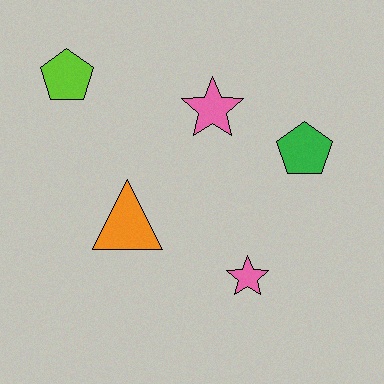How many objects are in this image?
There are 5 objects.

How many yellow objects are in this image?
There are no yellow objects.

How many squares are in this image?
There are no squares.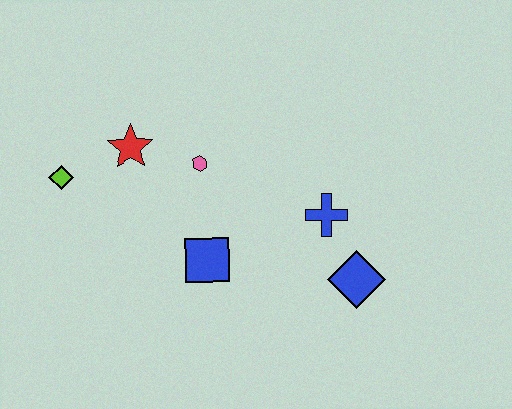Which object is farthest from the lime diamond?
The blue diamond is farthest from the lime diamond.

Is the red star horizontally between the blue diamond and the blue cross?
No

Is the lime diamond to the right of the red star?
No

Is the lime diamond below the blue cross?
No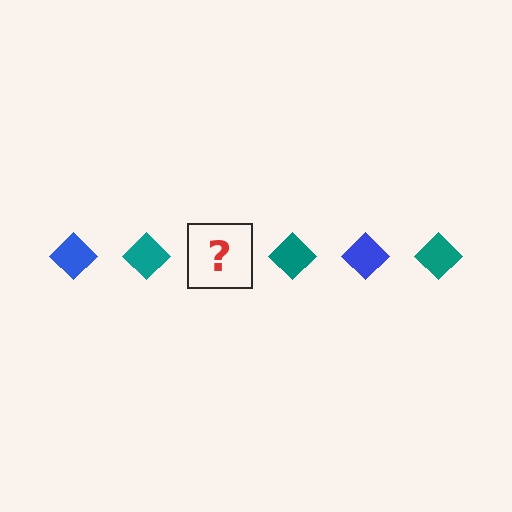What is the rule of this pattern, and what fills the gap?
The rule is that the pattern cycles through blue, teal diamonds. The gap should be filled with a blue diamond.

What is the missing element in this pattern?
The missing element is a blue diamond.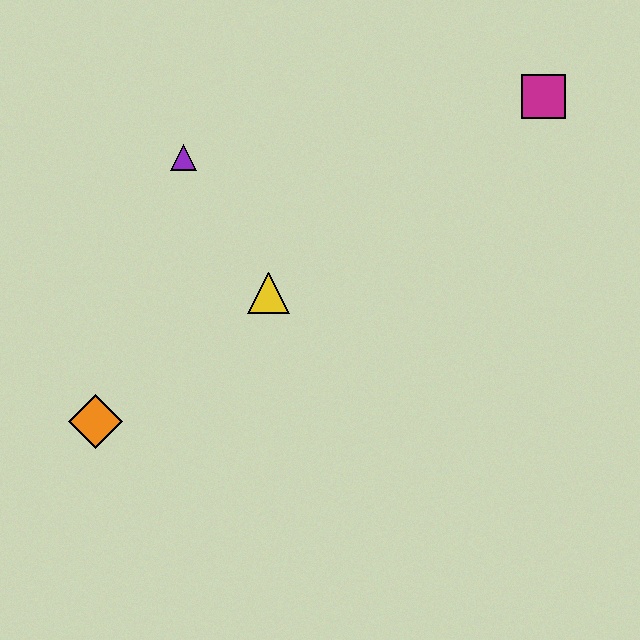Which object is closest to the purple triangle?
The yellow triangle is closest to the purple triangle.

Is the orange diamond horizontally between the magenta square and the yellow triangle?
No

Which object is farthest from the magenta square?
The orange diamond is farthest from the magenta square.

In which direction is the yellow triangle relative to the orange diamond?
The yellow triangle is to the right of the orange diamond.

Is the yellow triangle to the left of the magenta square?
Yes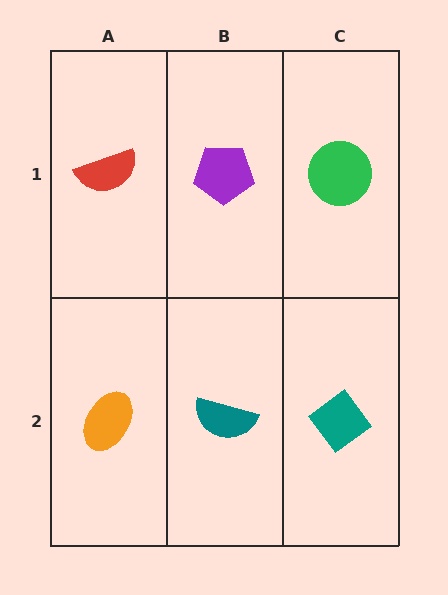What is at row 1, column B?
A purple pentagon.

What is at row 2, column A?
An orange ellipse.